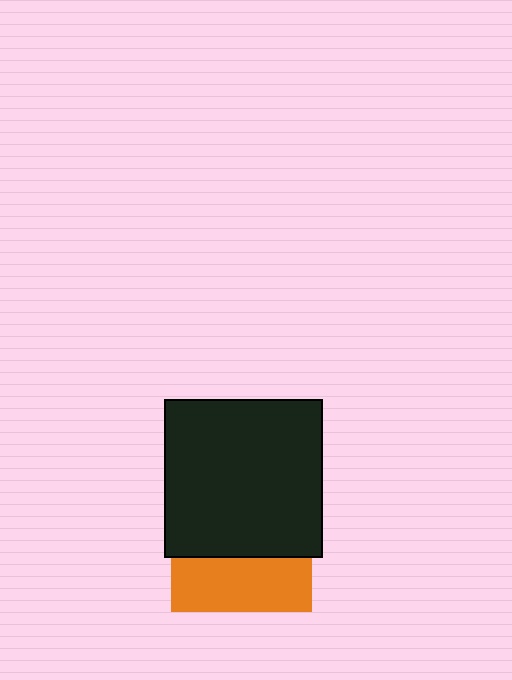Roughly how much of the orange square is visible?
A small part of it is visible (roughly 39%).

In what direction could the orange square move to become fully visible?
The orange square could move down. That would shift it out from behind the black square entirely.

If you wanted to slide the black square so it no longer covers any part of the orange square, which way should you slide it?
Slide it up — that is the most direct way to separate the two shapes.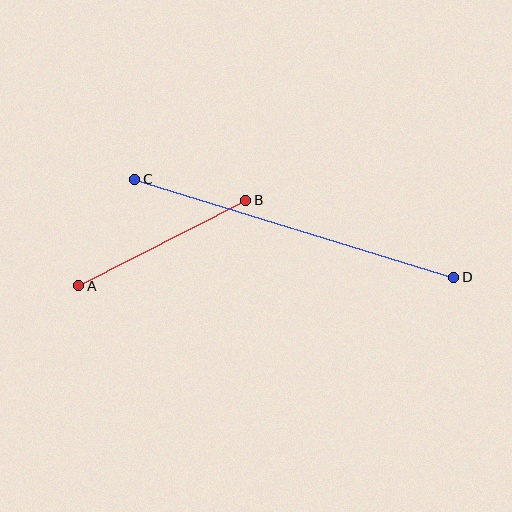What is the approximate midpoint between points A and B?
The midpoint is at approximately (162, 243) pixels.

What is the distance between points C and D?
The distance is approximately 334 pixels.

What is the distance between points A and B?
The distance is approximately 187 pixels.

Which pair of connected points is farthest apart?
Points C and D are farthest apart.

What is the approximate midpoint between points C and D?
The midpoint is at approximately (294, 228) pixels.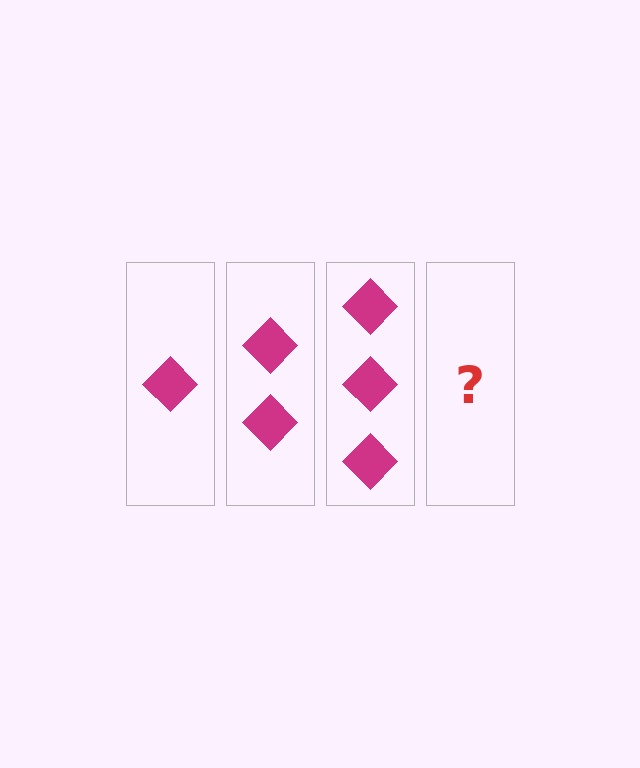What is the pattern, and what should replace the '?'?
The pattern is that each step adds one more diamond. The '?' should be 4 diamonds.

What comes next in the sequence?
The next element should be 4 diamonds.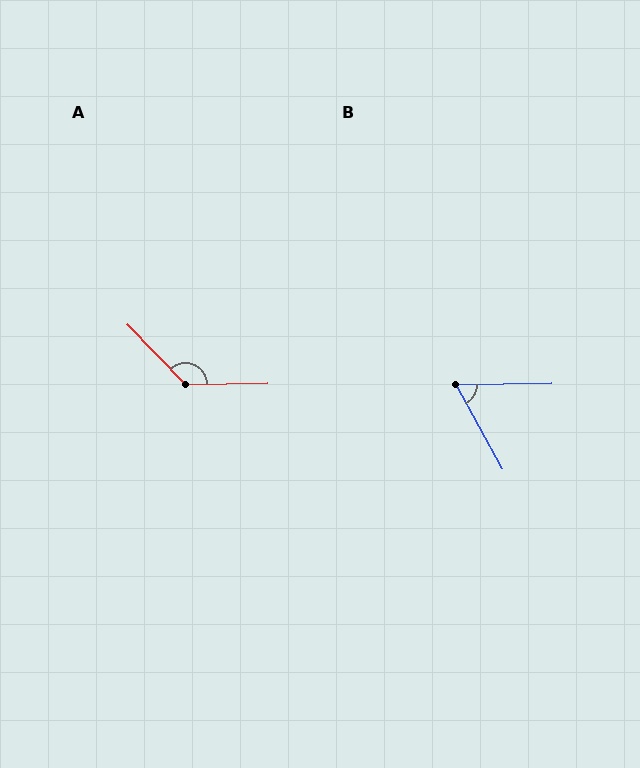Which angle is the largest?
A, at approximately 133 degrees.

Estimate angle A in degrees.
Approximately 133 degrees.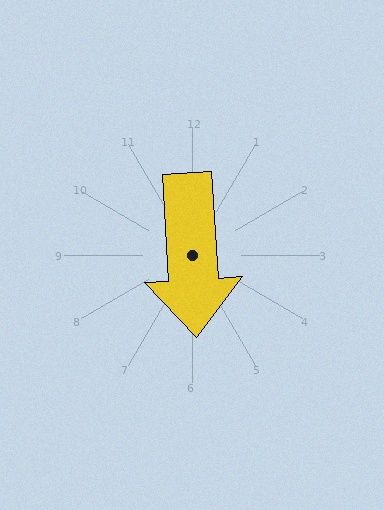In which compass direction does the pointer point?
South.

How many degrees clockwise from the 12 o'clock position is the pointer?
Approximately 177 degrees.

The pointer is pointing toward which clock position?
Roughly 6 o'clock.